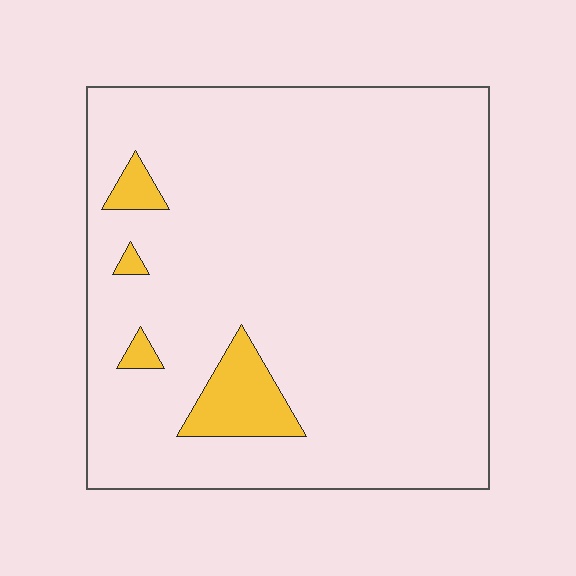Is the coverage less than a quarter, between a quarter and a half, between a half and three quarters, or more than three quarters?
Less than a quarter.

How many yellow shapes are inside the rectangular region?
4.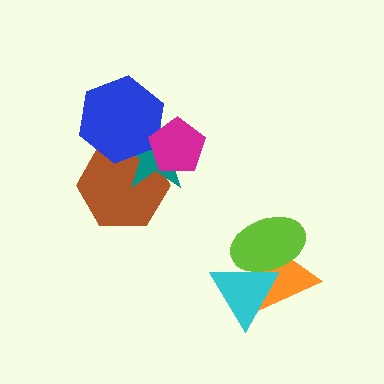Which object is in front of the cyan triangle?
The lime ellipse is in front of the cyan triangle.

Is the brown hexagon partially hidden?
Yes, it is partially covered by another shape.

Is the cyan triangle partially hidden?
Yes, it is partially covered by another shape.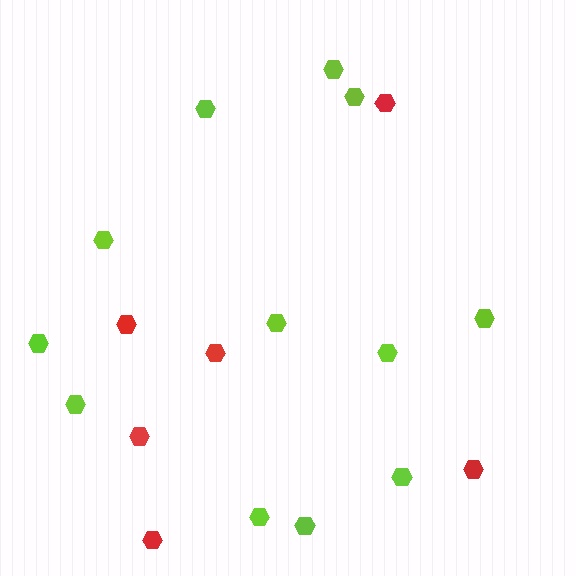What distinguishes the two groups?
There are 2 groups: one group of lime hexagons (12) and one group of red hexagons (6).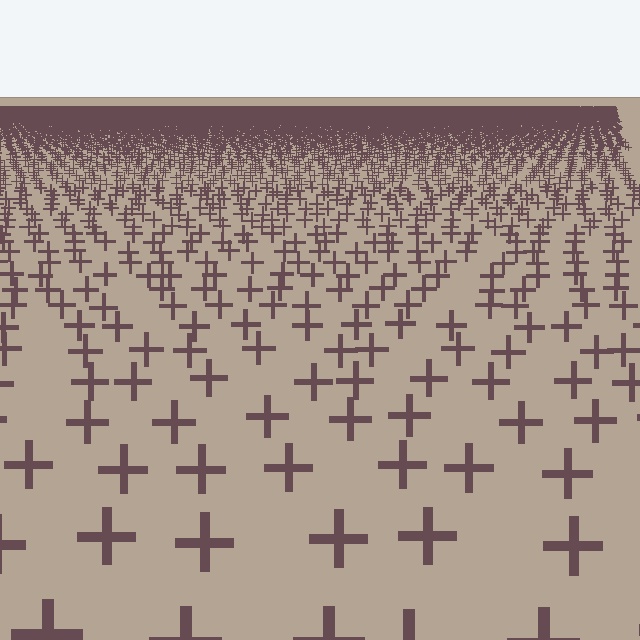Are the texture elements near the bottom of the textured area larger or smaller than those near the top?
Larger. Near the bottom, elements are closer to the viewer and appear at a bigger on-screen size.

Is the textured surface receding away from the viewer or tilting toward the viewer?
The surface is receding away from the viewer. Texture elements get smaller and denser toward the top.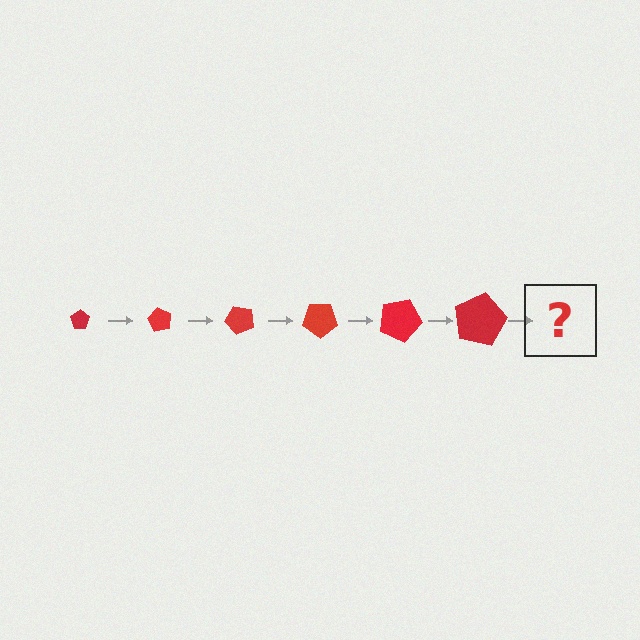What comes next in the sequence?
The next element should be a pentagon, larger than the previous one and rotated 360 degrees from the start.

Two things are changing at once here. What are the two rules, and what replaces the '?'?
The two rules are that the pentagon grows larger each step and it rotates 60 degrees each step. The '?' should be a pentagon, larger than the previous one and rotated 360 degrees from the start.